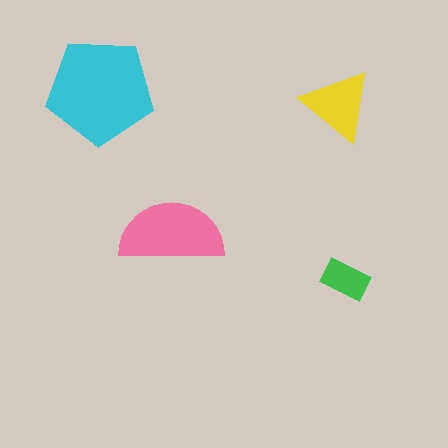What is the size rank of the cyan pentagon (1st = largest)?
1st.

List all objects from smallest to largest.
The green rectangle, the yellow triangle, the pink semicircle, the cyan pentagon.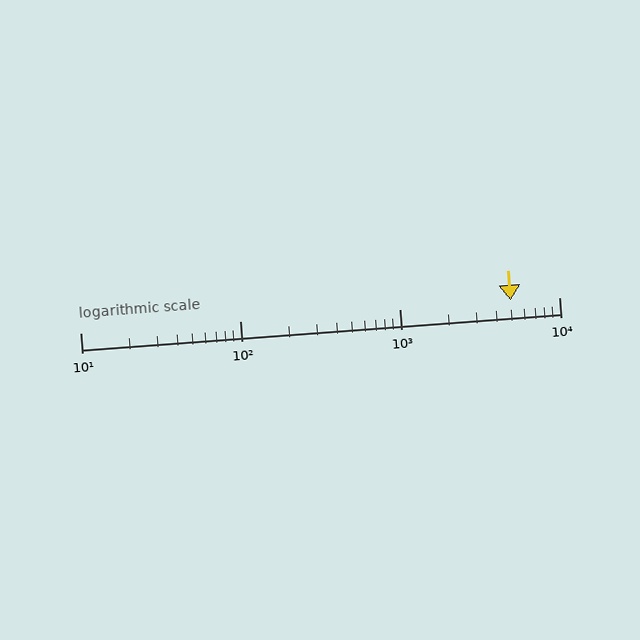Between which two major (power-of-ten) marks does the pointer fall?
The pointer is between 1000 and 10000.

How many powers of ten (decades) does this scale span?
The scale spans 3 decades, from 10 to 10000.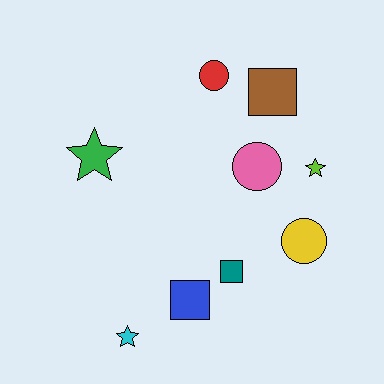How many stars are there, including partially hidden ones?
There are 3 stars.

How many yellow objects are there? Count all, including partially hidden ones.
There is 1 yellow object.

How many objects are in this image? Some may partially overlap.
There are 9 objects.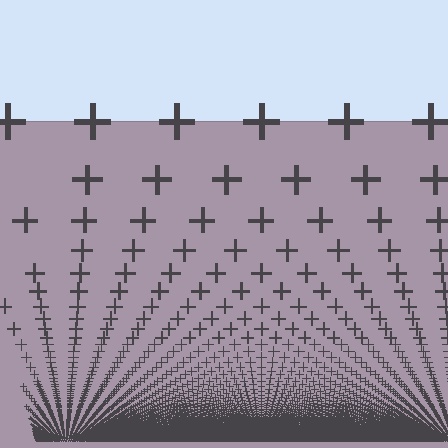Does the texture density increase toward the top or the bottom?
Density increases toward the bottom.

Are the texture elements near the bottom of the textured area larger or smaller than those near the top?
Smaller. The gradient is inverted — elements near the bottom are smaller and denser.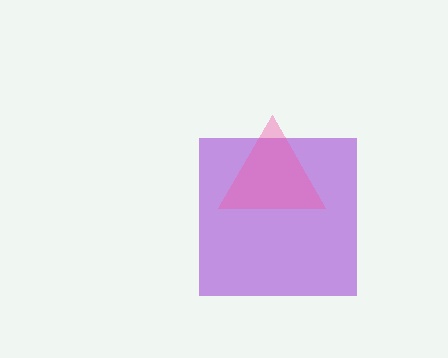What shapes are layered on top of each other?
The layered shapes are: a purple square, a pink triangle.